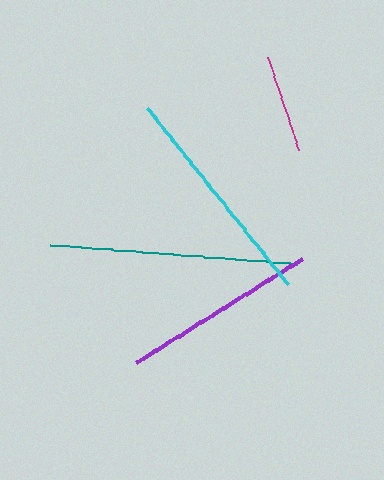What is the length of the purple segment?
The purple segment is approximately 196 pixels long.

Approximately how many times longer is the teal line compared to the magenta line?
The teal line is approximately 2.5 times the length of the magenta line.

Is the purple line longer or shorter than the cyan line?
The cyan line is longer than the purple line.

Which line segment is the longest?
The teal line is the longest at approximately 248 pixels.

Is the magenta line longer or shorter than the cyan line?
The cyan line is longer than the magenta line.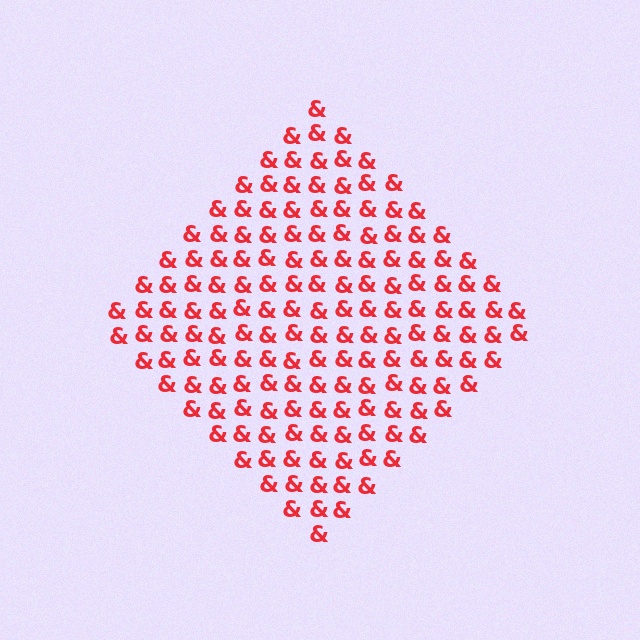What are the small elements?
The small elements are ampersands.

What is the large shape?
The large shape is a diamond.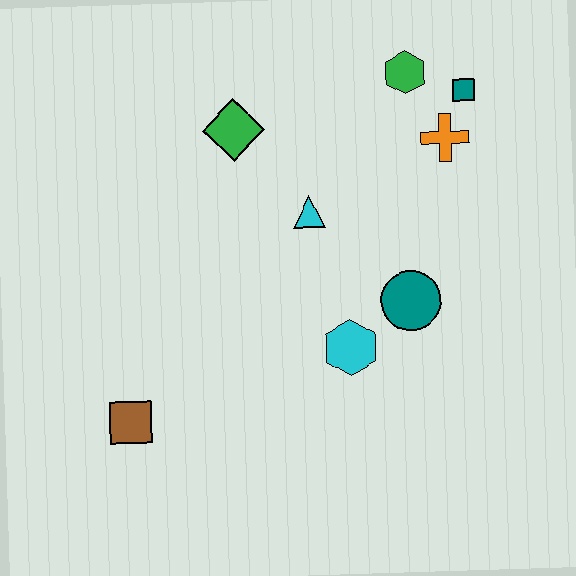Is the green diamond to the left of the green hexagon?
Yes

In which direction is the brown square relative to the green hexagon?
The brown square is below the green hexagon.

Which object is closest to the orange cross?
The teal square is closest to the orange cross.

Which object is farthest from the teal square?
The brown square is farthest from the teal square.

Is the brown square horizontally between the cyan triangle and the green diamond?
No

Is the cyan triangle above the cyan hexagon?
Yes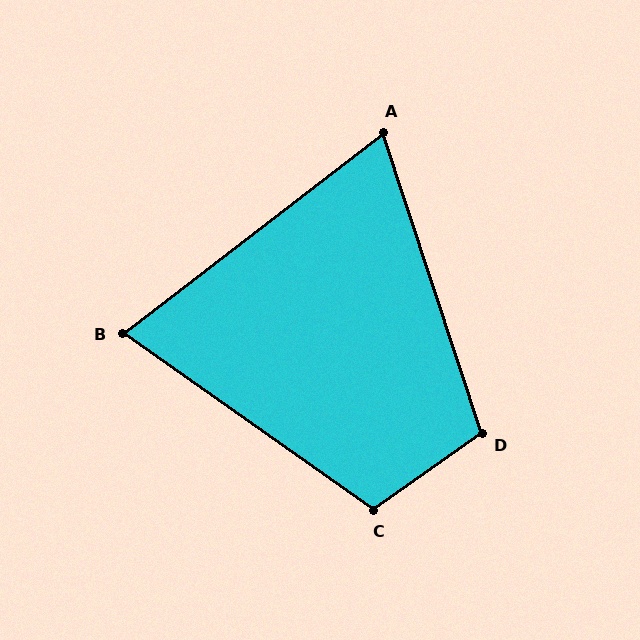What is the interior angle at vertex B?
Approximately 73 degrees (acute).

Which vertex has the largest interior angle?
C, at approximately 109 degrees.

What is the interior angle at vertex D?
Approximately 107 degrees (obtuse).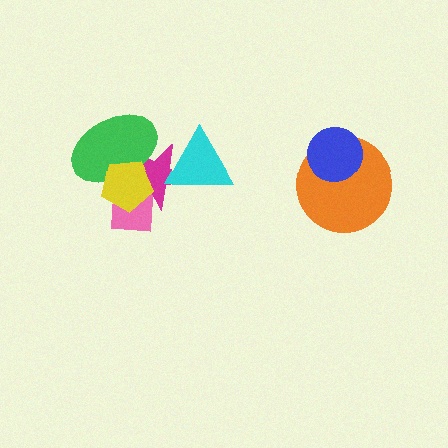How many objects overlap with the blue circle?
1 object overlaps with the blue circle.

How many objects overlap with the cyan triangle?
1 object overlaps with the cyan triangle.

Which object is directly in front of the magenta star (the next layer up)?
The green ellipse is directly in front of the magenta star.